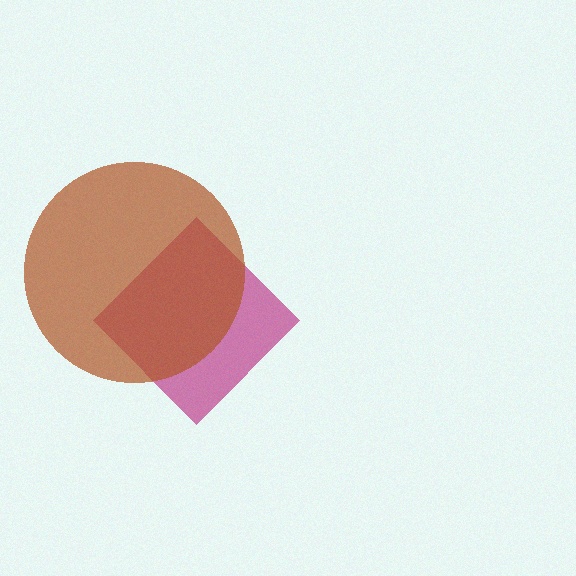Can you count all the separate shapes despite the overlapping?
Yes, there are 2 separate shapes.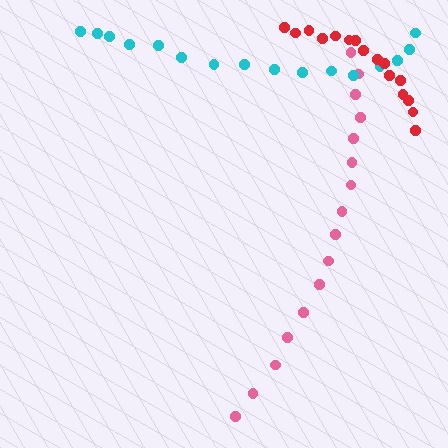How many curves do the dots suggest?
There are 3 distinct paths.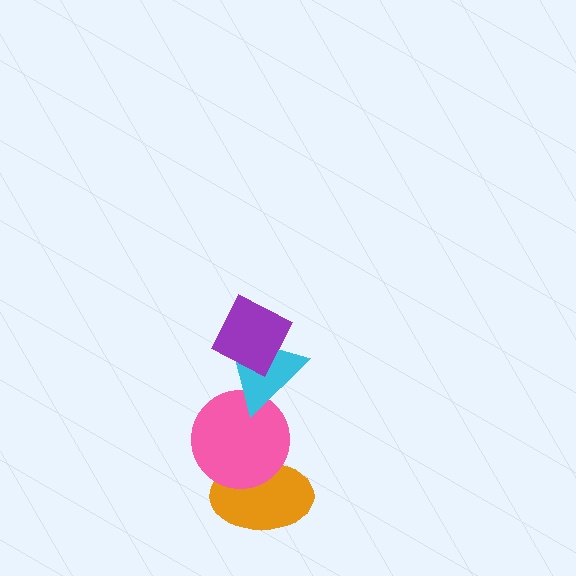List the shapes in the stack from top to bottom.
From top to bottom: the purple diamond, the cyan triangle, the pink circle, the orange ellipse.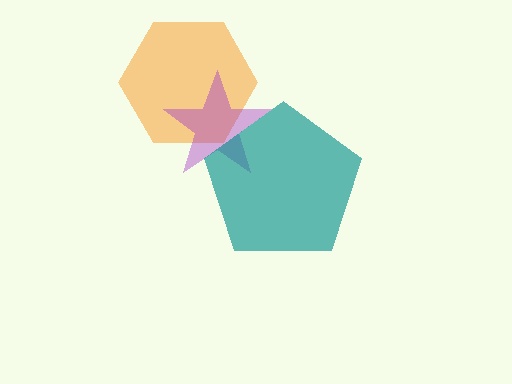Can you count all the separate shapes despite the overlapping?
Yes, there are 3 separate shapes.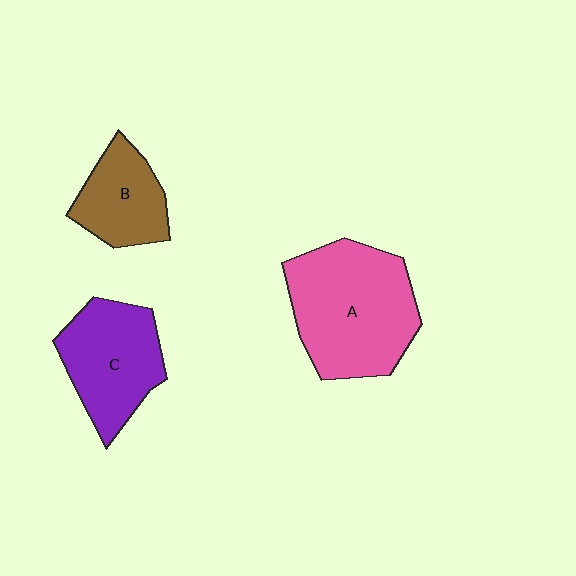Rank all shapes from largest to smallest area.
From largest to smallest: A (pink), C (purple), B (brown).